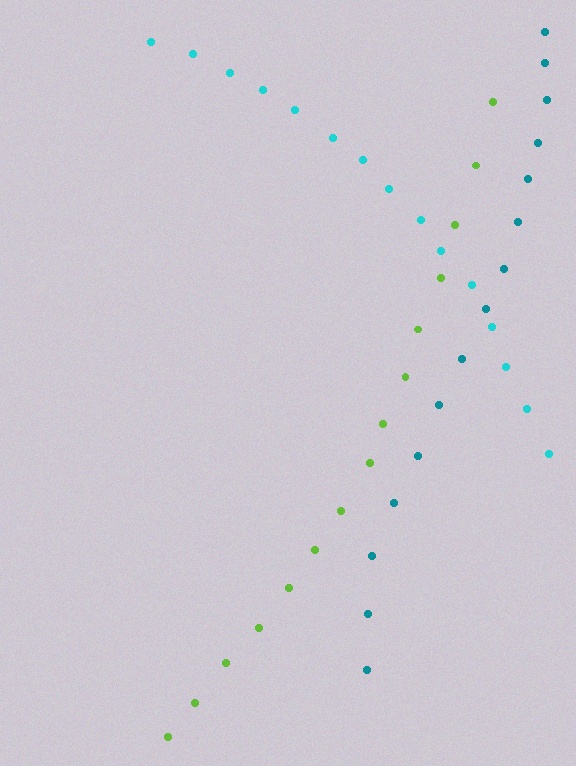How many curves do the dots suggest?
There are 3 distinct paths.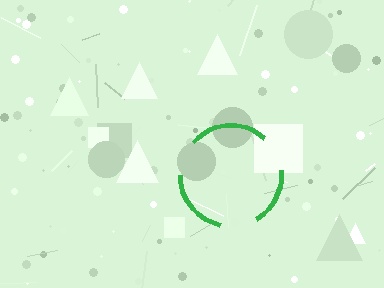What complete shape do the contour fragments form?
The contour fragments form a circle.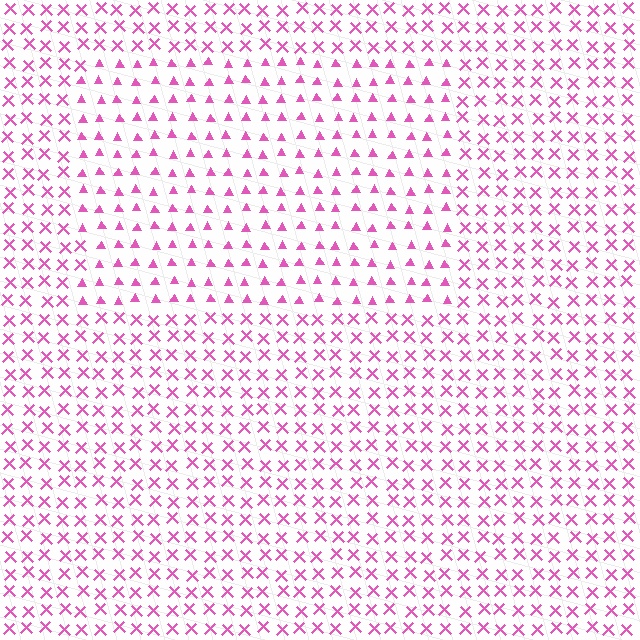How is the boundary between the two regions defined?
The boundary is defined by a change in element shape: triangles inside vs. X marks outside. All elements share the same color and spacing.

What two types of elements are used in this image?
The image uses triangles inside the rectangle region and X marks outside it.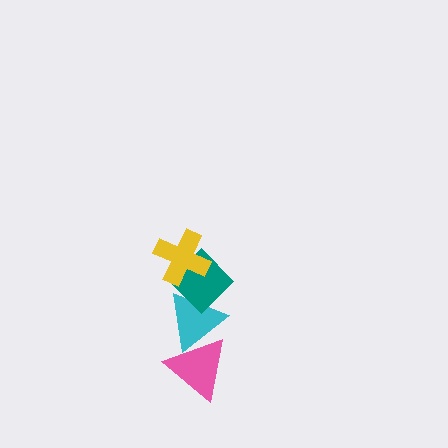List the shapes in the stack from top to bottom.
From top to bottom: the yellow cross, the teal diamond, the cyan triangle, the pink triangle.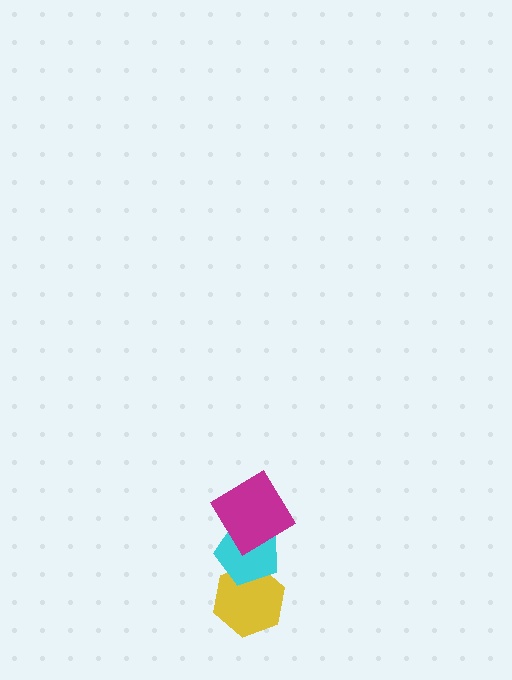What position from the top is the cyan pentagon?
The cyan pentagon is 2nd from the top.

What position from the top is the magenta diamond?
The magenta diamond is 1st from the top.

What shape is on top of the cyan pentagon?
The magenta diamond is on top of the cyan pentagon.